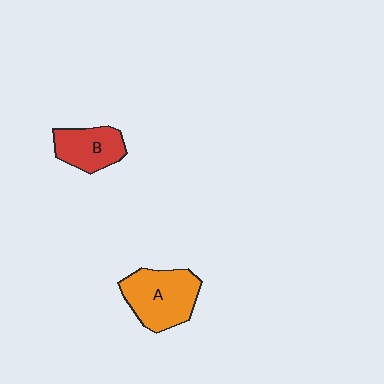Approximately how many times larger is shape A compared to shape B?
Approximately 1.4 times.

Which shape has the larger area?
Shape A (orange).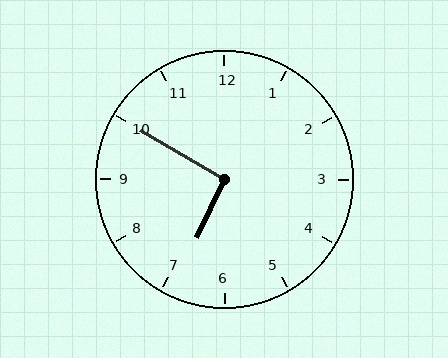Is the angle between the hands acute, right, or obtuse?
It is right.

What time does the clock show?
6:50.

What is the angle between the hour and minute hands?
Approximately 95 degrees.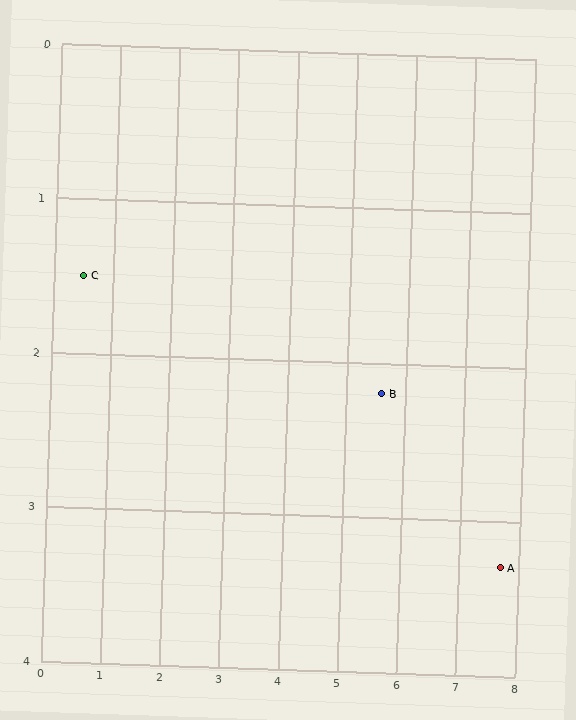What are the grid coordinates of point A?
Point A is at approximately (7.7, 3.3).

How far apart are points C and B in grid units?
Points C and B are about 5.1 grid units apart.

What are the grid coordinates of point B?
Point B is at approximately (5.6, 2.2).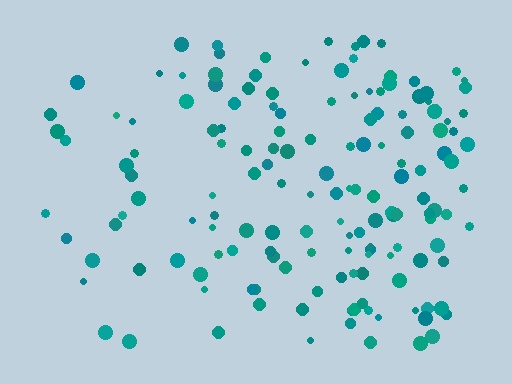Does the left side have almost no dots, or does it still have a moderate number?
Still a moderate number, just noticeably fewer than the right.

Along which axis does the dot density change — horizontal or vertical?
Horizontal.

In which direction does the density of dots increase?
From left to right, with the right side densest.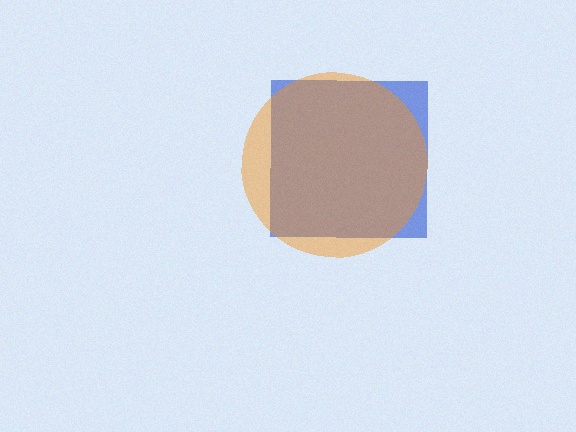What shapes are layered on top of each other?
The layered shapes are: a blue square, an orange circle.